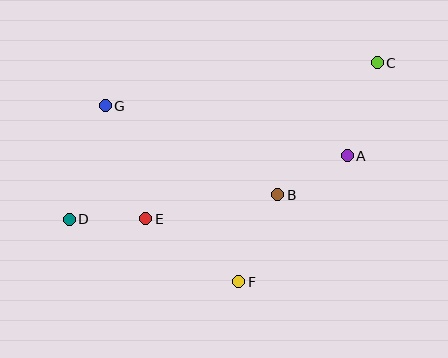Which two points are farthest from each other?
Points C and D are farthest from each other.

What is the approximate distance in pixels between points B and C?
The distance between B and C is approximately 165 pixels.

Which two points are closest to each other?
Points D and E are closest to each other.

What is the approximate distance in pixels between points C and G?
The distance between C and G is approximately 275 pixels.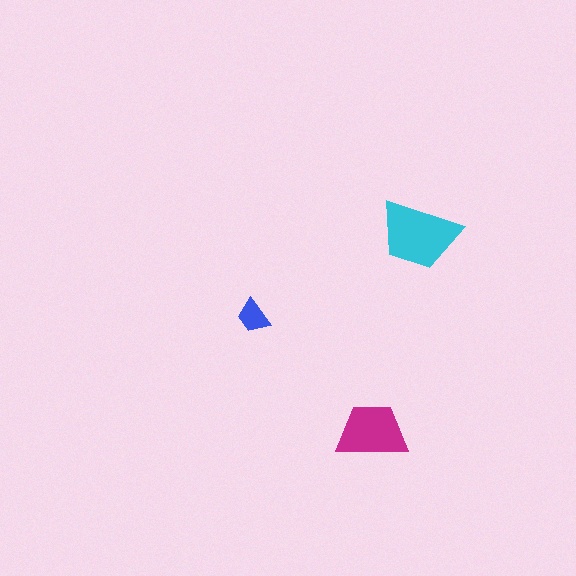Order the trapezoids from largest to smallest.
the cyan one, the magenta one, the blue one.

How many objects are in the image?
There are 3 objects in the image.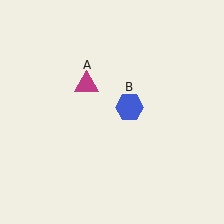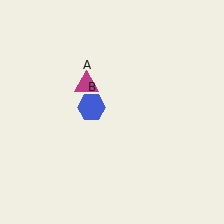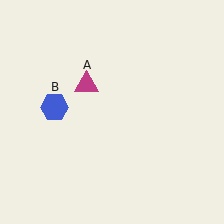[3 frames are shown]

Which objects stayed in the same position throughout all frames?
Magenta triangle (object A) remained stationary.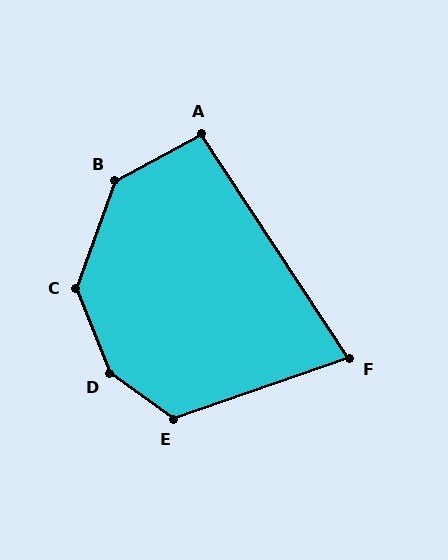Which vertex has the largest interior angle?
D, at approximately 147 degrees.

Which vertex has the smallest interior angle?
F, at approximately 76 degrees.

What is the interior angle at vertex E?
Approximately 126 degrees (obtuse).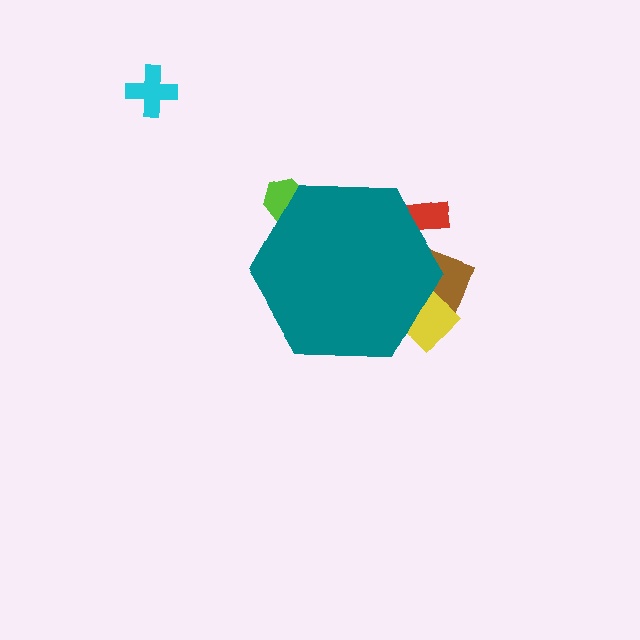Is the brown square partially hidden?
Yes, the brown square is partially hidden behind the teal hexagon.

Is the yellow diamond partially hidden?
Yes, the yellow diamond is partially hidden behind the teal hexagon.